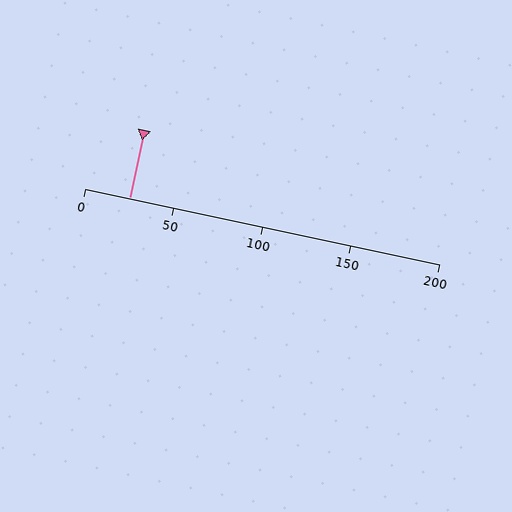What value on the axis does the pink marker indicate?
The marker indicates approximately 25.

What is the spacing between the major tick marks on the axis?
The major ticks are spaced 50 apart.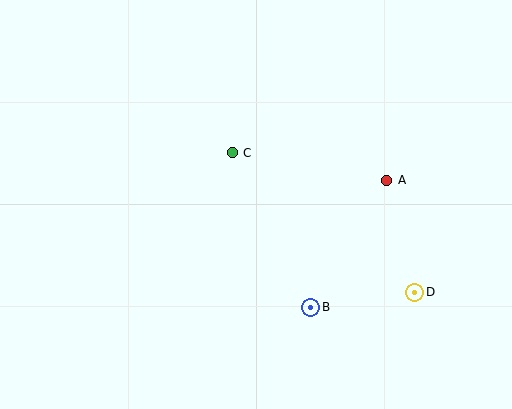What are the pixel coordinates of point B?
Point B is at (311, 307).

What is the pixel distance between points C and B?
The distance between C and B is 173 pixels.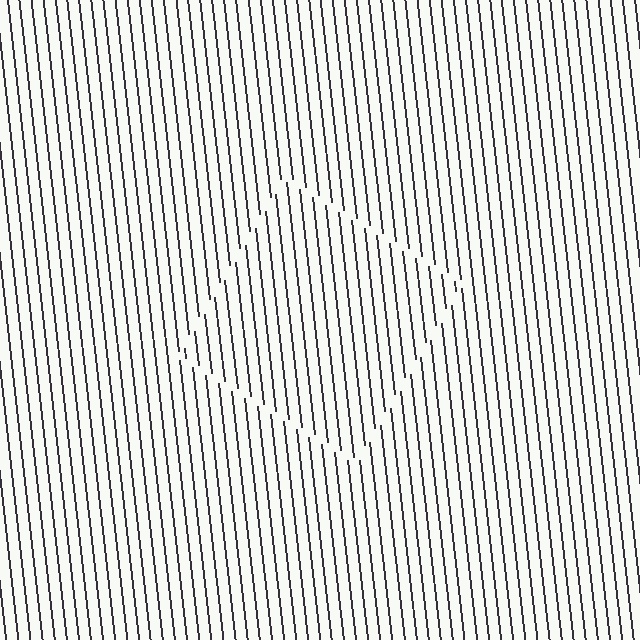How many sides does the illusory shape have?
4 sides — the line-ends trace a square.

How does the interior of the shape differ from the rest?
The interior of the shape contains the same grating, shifted by half a period — the contour is defined by the phase discontinuity where line-ends from the inner and outer gratings abut.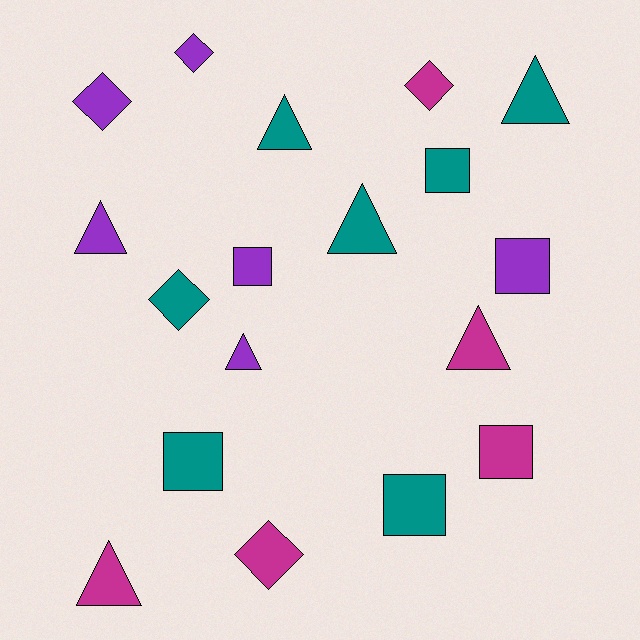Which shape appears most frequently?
Triangle, with 7 objects.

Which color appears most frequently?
Teal, with 7 objects.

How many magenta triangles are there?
There are 2 magenta triangles.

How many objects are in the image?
There are 18 objects.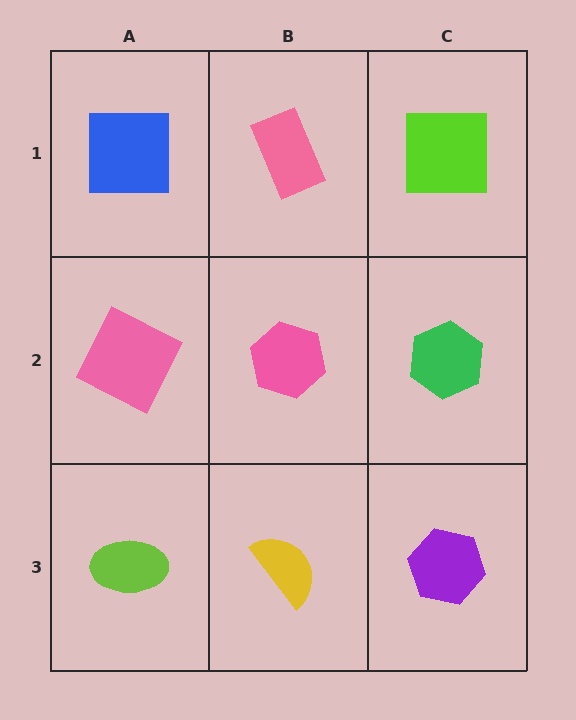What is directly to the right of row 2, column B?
A green hexagon.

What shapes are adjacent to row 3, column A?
A pink square (row 2, column A), a yellow semicircle (row 3, column B).